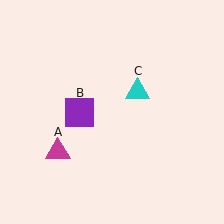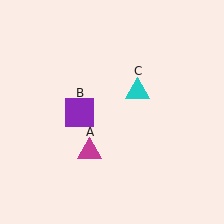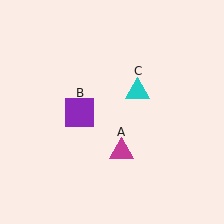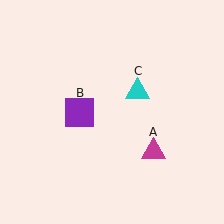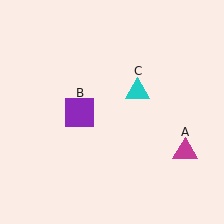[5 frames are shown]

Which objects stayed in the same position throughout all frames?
Purple square (object B) and cyan triangle (object C) remained stationary.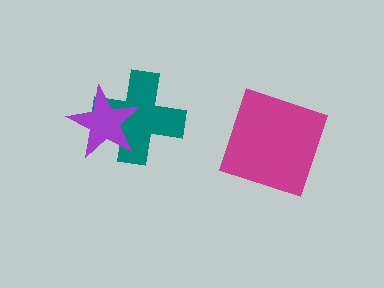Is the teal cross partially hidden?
Yes, it is partially covered by another shape.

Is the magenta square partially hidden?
No, no other shape covers it.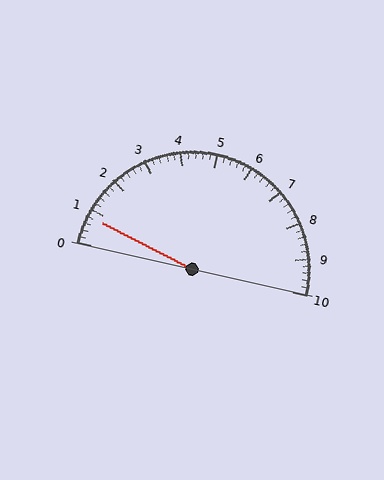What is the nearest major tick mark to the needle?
The nearest major tick mark is 1.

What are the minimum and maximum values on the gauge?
The gauge ranges from 0 to 10.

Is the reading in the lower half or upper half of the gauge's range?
The reading is in the lower half of the range (0 to 10).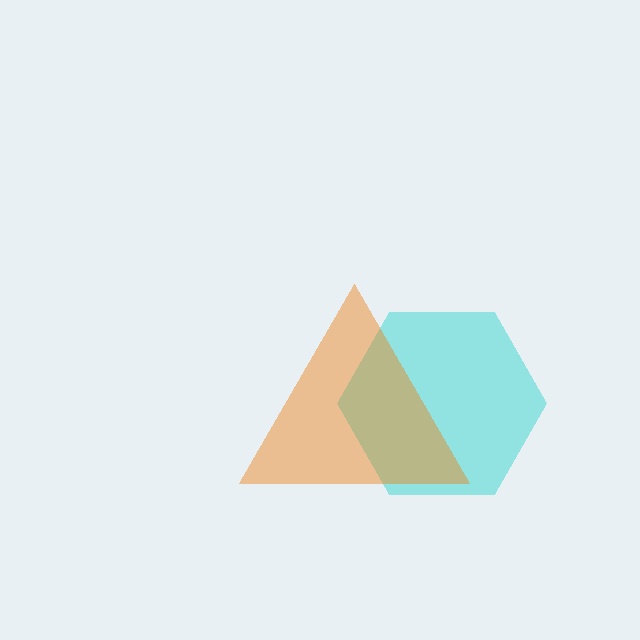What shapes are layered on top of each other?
The layered shapes are: a cyan hexagon, an orange triangle.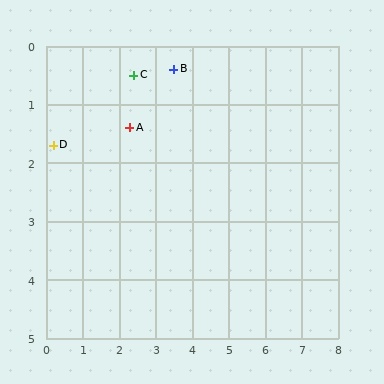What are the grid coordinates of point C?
Point C is at approximately (2.4, 0.5).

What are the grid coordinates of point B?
Point B is at approximately (3.5, 0.4).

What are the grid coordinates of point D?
Point D is at approximately (0.2, 1.7).